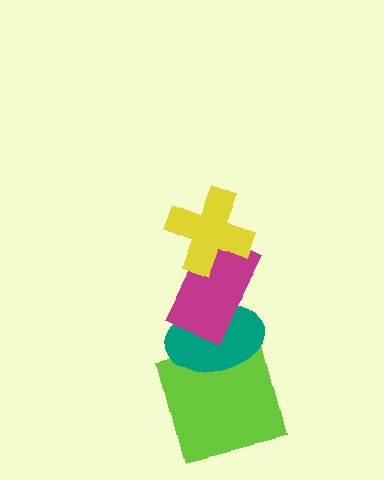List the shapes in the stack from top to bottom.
From top to bottom: the yellow cross, the magenta rectangle, the teal ellipse, the lime square.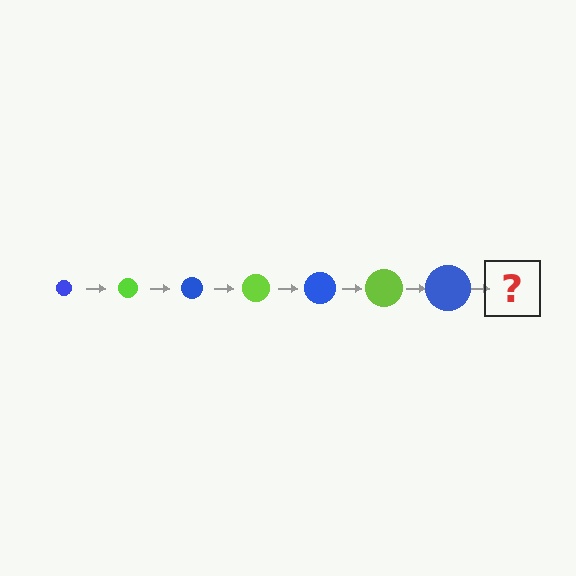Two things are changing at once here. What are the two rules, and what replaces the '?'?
The two rules are that the circle grows larger each step and the color cycles through blue and lime. The '?' should be a lime circle, larger than the previous one.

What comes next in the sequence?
The next element should be a lime circle, larger than the previous one.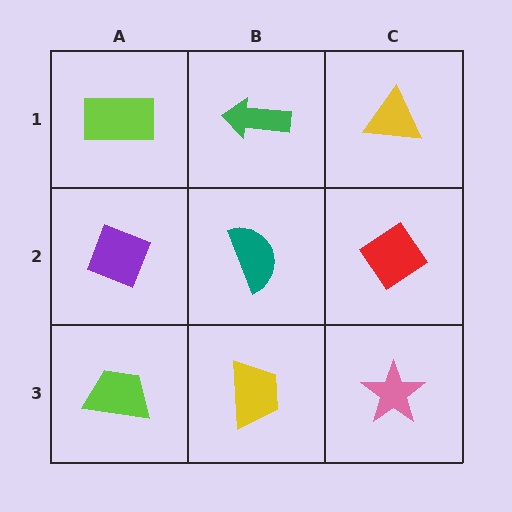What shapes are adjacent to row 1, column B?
A teal semicircle (row 2, column B), a lime rectangle (row 1, column A), a yellow triangle (row 1, column C).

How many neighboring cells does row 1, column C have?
2.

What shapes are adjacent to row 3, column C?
A red diamond (row 2, column C), a yellow trapezoid (row 3, column B).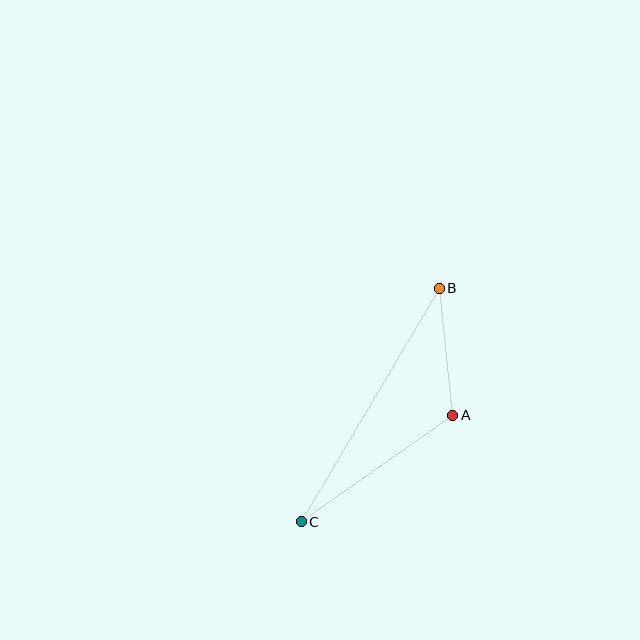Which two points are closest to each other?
Points A and B are closest to each other.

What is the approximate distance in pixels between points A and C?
The distance between A and C is approximately 185 pixels.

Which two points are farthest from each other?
Points B and C are farthest from each other.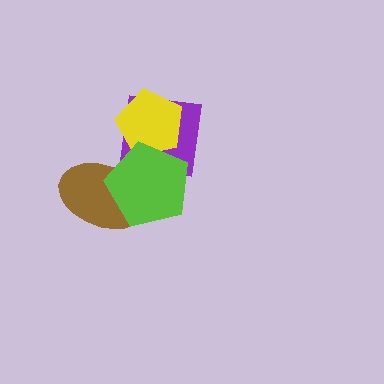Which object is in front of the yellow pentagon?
The lime pentagon is in front of the yellow pentagon.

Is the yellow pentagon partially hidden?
Yes, it is partially covered by another shape.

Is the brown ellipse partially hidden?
Yes, it is partially covered by another shape.